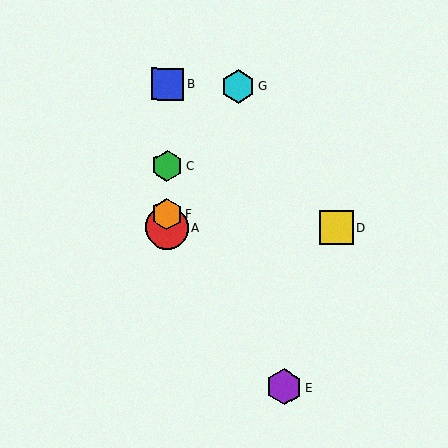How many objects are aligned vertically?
4 objects (A, B, C, F) are aligned vertically.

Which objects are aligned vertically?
Objects A, B, C, F are aligned vertically.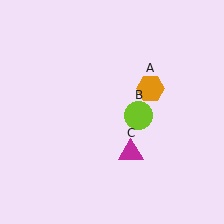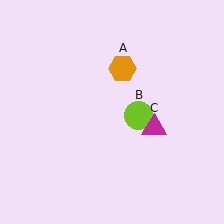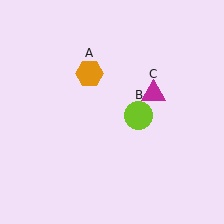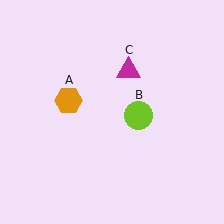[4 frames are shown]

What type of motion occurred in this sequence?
The orange hexagon (object A), magenta triangle (object C) rotated counterclockwise around the center of the scene.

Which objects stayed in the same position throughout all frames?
Lime circle (object B) remained stationary.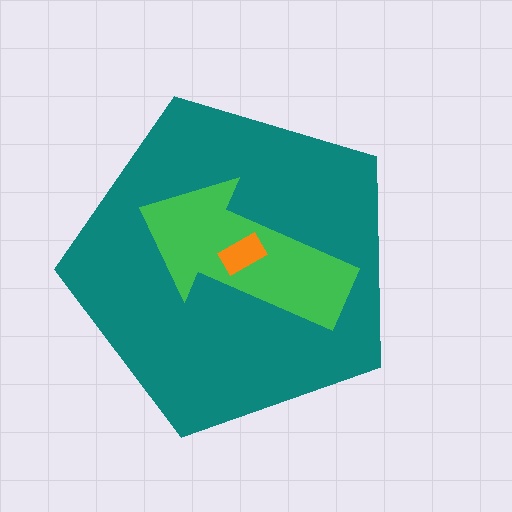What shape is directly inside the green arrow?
The orange rectangle.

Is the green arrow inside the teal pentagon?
Yes.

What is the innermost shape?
The orange rectangle.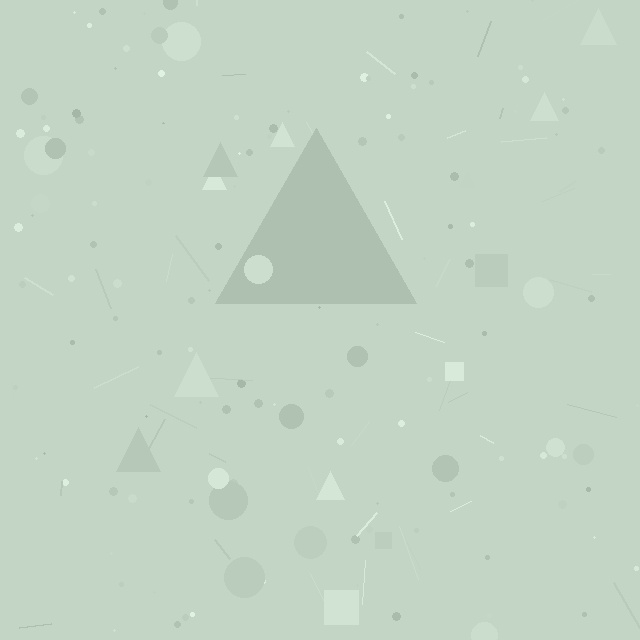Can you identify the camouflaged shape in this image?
The camouflaged shape is a triangle.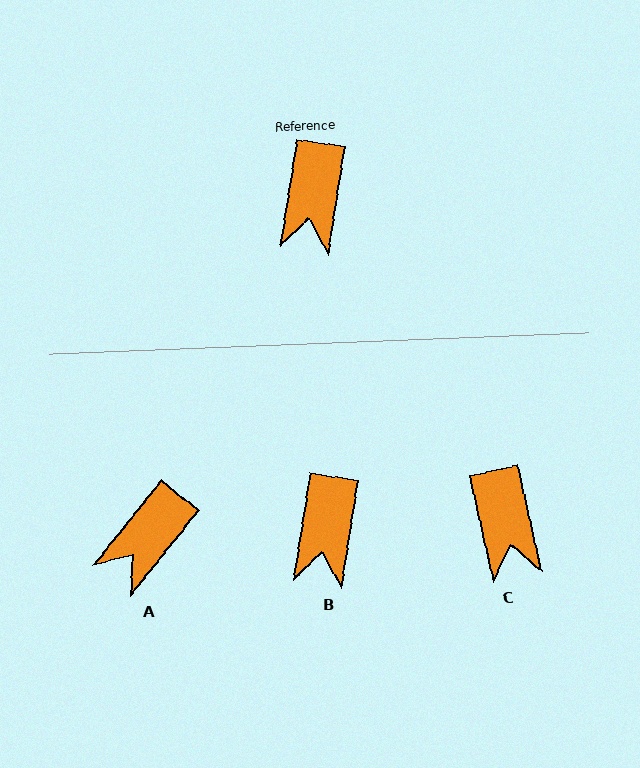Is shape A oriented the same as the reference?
No, it is off by about 30 degrees.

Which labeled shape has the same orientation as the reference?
B.